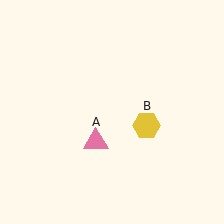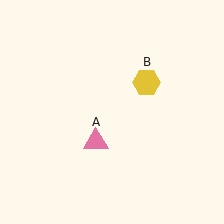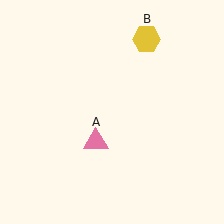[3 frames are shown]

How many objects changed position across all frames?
1 object changed position: yellow hexagon (object B).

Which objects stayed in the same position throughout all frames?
Pink triangle (object A) remained stationary.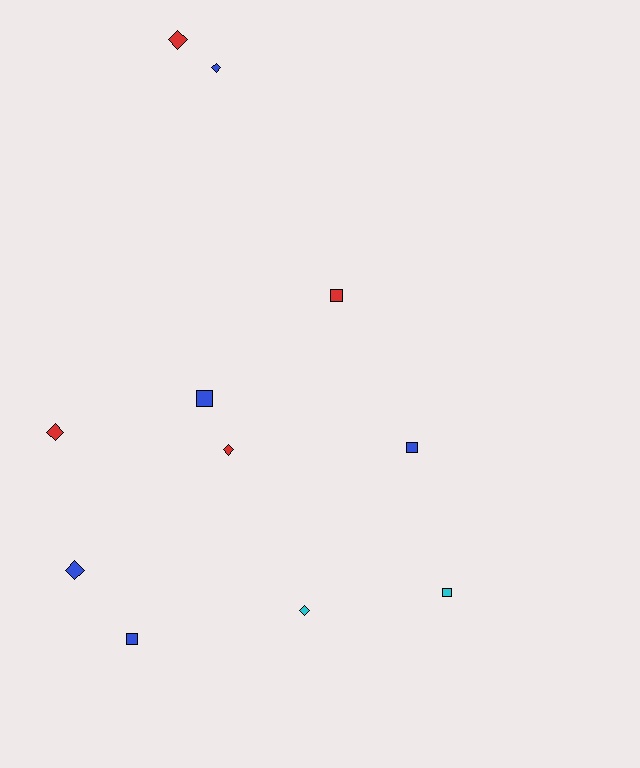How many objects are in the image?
There are 11 objects.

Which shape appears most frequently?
Diamond, with 6 objects.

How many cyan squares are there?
There is 1 cyan square.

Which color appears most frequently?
Blue, with 5 objects.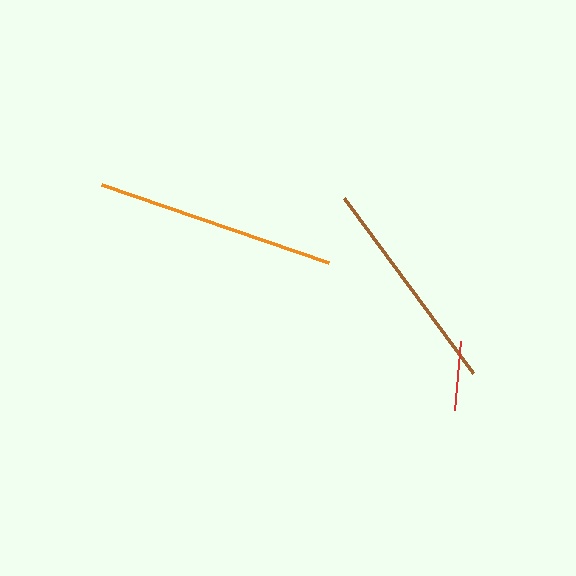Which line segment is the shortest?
The red line is the shortest at approximately 70 pixels.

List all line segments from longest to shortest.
From longest to shortest: orange, brown, red.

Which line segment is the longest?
The orange line is the longest at approximately 240 pixels.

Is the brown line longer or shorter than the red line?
The brown line is longer than the red line.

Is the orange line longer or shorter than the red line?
The orange line is longer than the red line.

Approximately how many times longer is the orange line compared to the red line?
The orange line is approximately 3.5 times the length of the red line.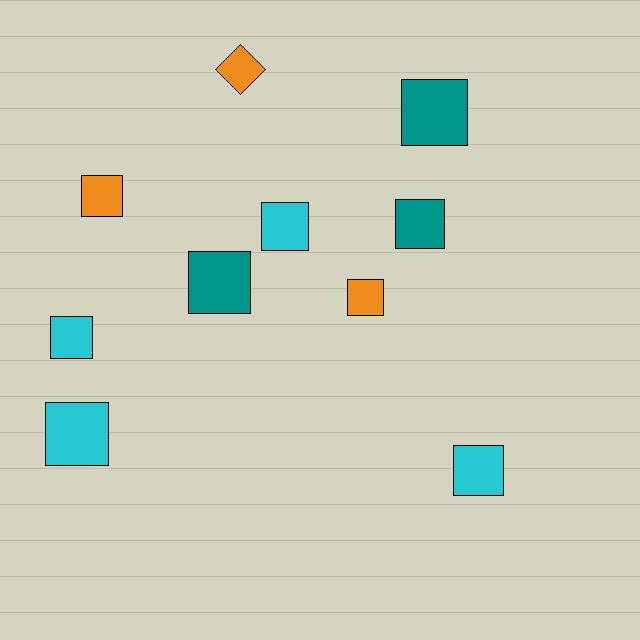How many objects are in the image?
There are 10 objects.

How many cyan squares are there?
There are 4 cyan squares.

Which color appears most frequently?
Cyan, with 4 objects.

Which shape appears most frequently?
Square, with 9 objects.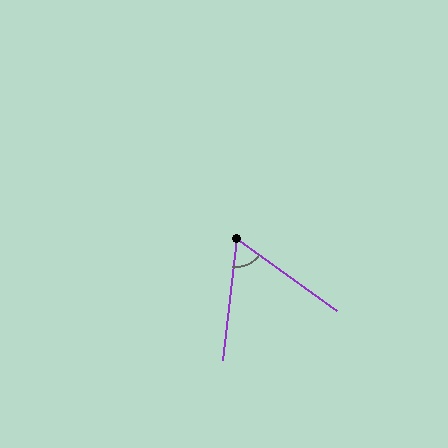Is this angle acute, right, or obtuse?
It is acute.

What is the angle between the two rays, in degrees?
Approximately 61 degrees.